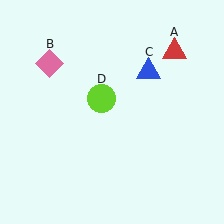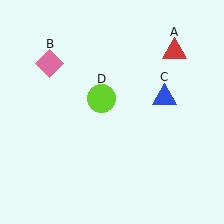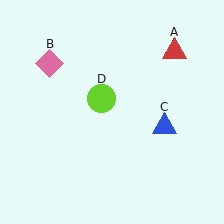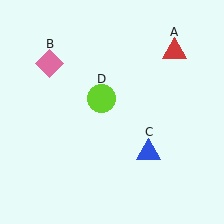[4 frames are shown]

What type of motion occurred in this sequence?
The blue triangle (object C) rotated clockwise around the center of the scene.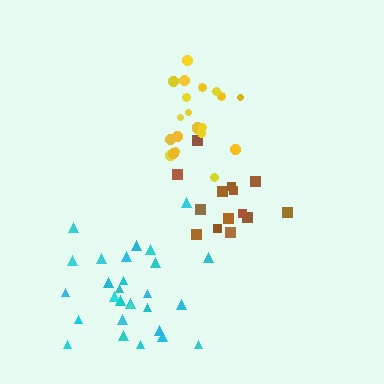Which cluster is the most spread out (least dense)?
Brown.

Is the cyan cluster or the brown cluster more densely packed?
Cyan.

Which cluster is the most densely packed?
Cyan.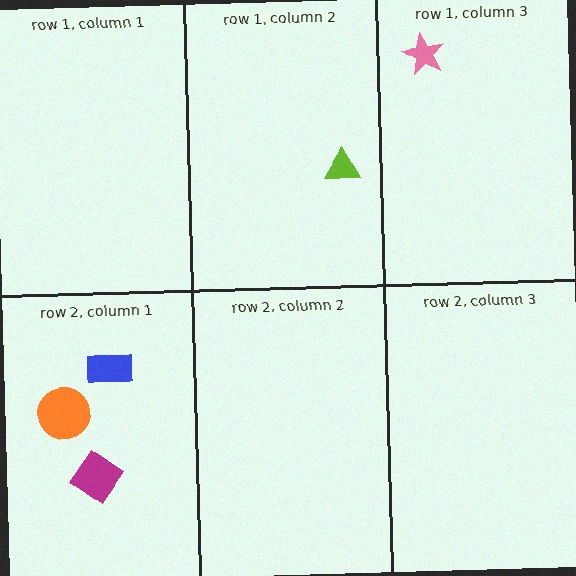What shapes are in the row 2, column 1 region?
The blue rectangle, the orange circle, the magenta diamond.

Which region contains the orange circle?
The row 2, column 1 region.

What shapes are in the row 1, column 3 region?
The pink star.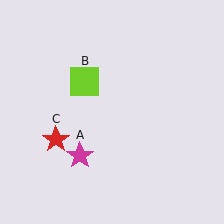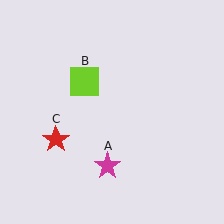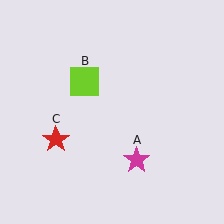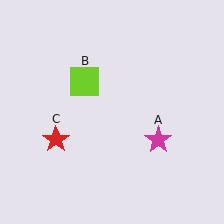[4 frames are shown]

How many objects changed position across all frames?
1 object changed position: magenta star (object A).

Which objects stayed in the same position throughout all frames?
Lime square (object B) and red star (object C) remained stationary.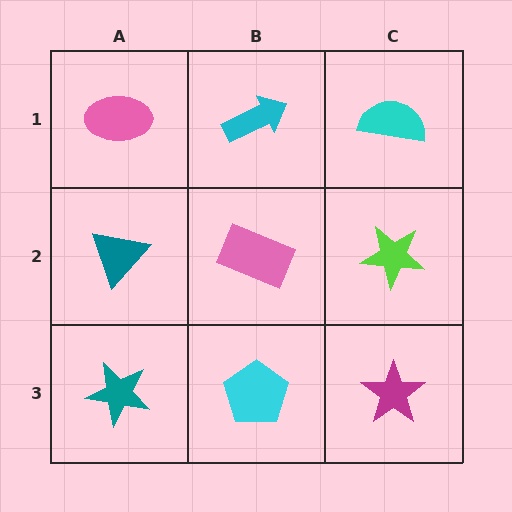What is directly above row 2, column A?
A pink ellipse.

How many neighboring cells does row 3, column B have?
3.